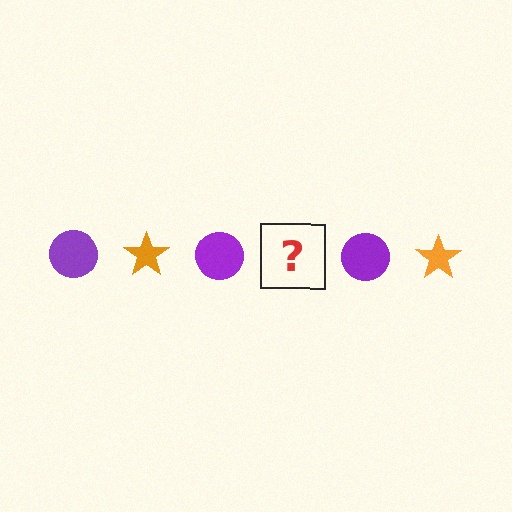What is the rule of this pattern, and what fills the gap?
The rule is that the pattern alternates between purple circle and orange star. The gap should be filled with an orange star.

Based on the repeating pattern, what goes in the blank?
The blank should be an orange star.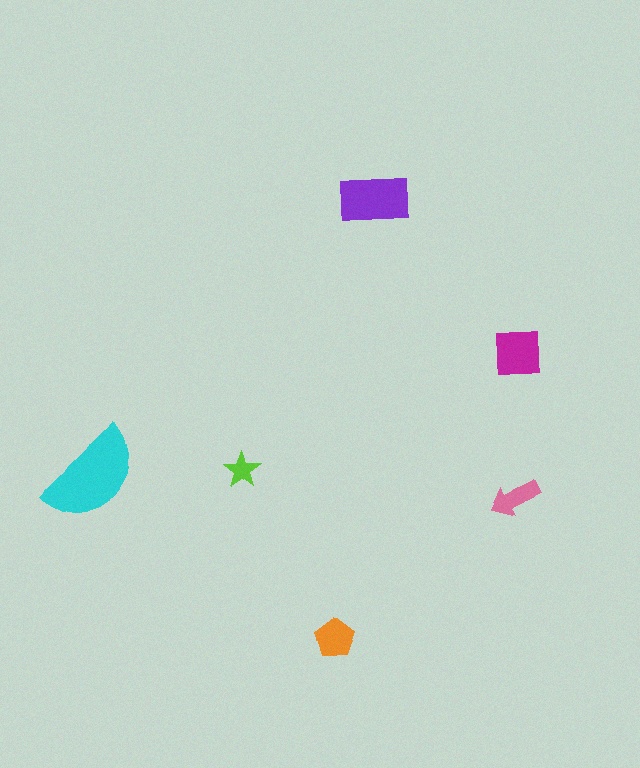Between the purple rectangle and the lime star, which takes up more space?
The purple rectangle.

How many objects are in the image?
There are 6 objects in the image.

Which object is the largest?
The cyan semicircle.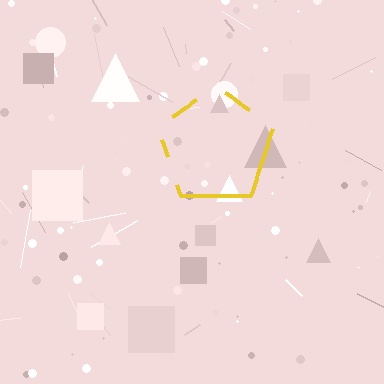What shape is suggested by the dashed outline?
The dashed outline suggests a pentagon.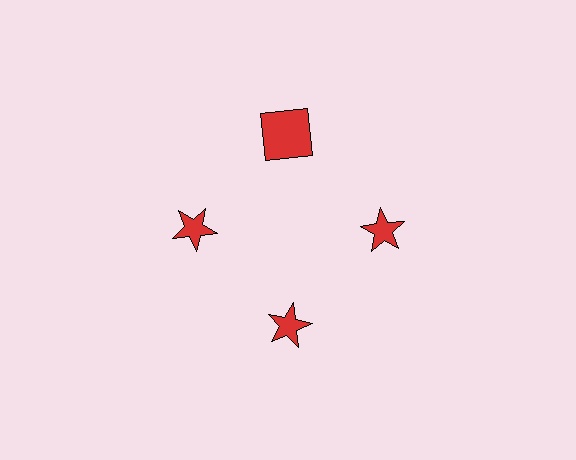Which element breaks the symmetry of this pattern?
The red square at roughly the 12 o'clock position breaks the symmetry. All other shapes are red stars.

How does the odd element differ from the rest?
It has a different shape: square instead of star.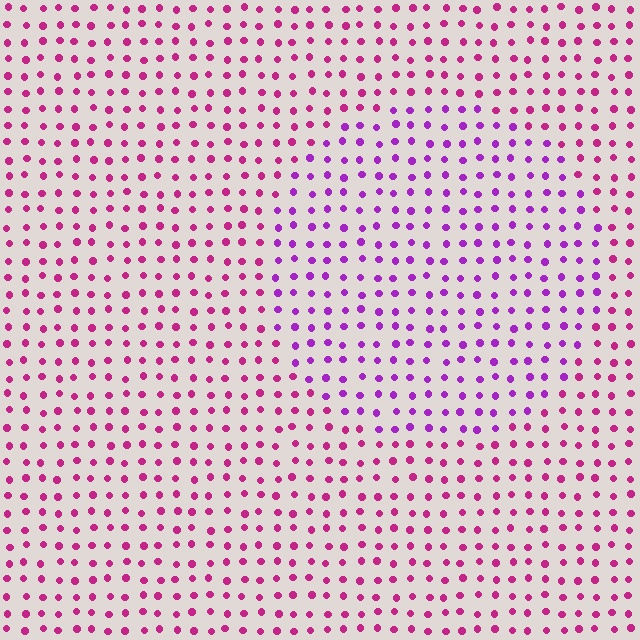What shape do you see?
I see a circle.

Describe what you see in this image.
The image is filled with small magenta elements in a uniform arrangement. A circle-shaped region is visible where the elements are tinted to a slightly different hue, forming a subtle color boundary.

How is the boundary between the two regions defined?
The boundary is defined purely by a slight shift in hue (about 34 degrees). Spacing, size, and orientation are identical on both sides.